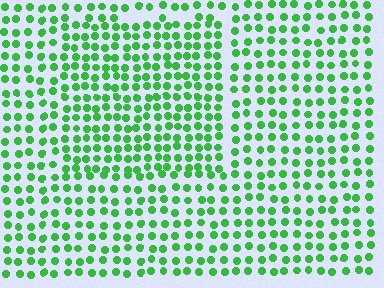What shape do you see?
I see a rectangle.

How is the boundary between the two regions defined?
The boundary is defined by a change in element density (approximately 1.4x ratio). All elements are the same color, size, and shape.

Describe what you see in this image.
The image contains small green elements arranged at two different densities. A rectangle-shaped region is visible where the elements are more densely packed than the surrounding area.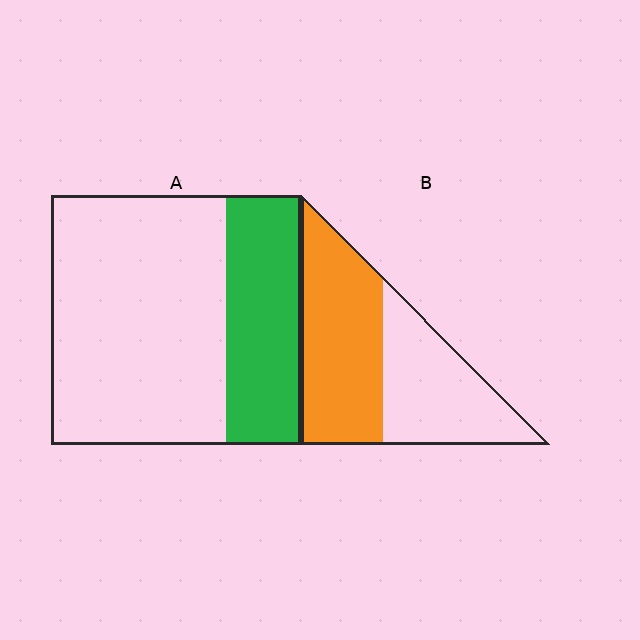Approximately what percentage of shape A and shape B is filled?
A is approximately 30% and B is approximately 55%.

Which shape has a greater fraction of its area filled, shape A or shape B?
Shape B.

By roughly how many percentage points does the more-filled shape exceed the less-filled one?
By roughly 25 percentage points (B over A).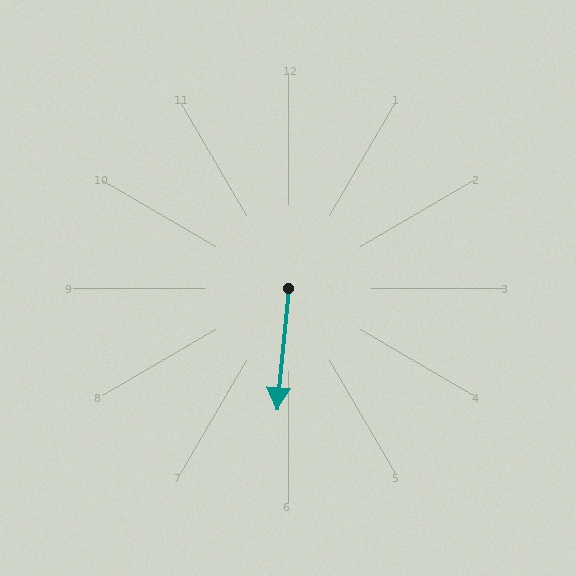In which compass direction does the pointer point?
South.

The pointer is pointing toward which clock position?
Roughly 6 o'clock.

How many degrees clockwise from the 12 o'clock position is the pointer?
Approximately 185 degrees.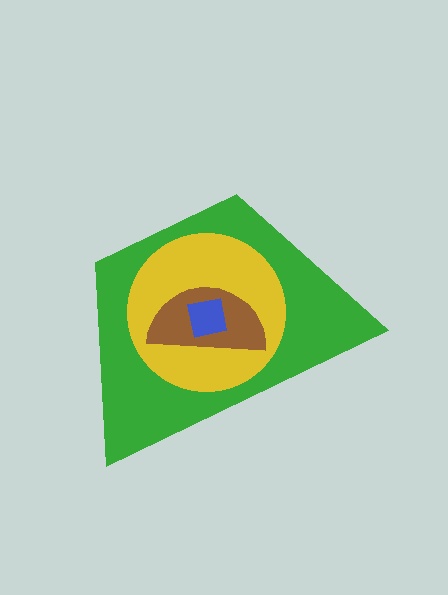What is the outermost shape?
The green trapezoid.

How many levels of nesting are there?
4.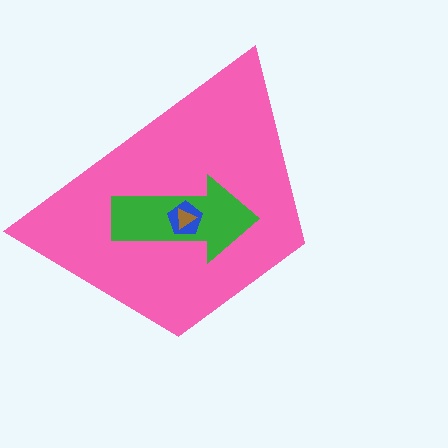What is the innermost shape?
The brown triangle.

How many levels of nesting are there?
4.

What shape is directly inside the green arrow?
The blue pentagon.